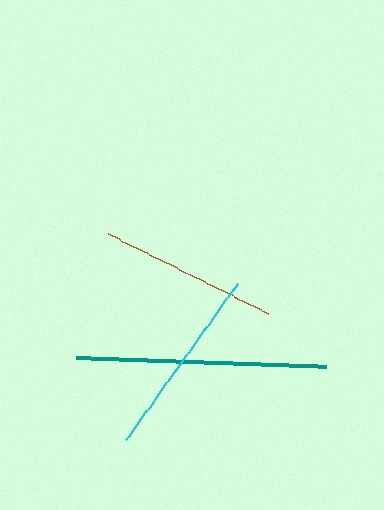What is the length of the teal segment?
The teal segment is approximately 250 pixels long.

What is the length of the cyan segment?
The cyan segment is approximately 191 pixels long.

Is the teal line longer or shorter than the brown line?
The teal line is longer than the brown line.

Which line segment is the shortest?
The brown line is the shortest at approximately 179 pixels.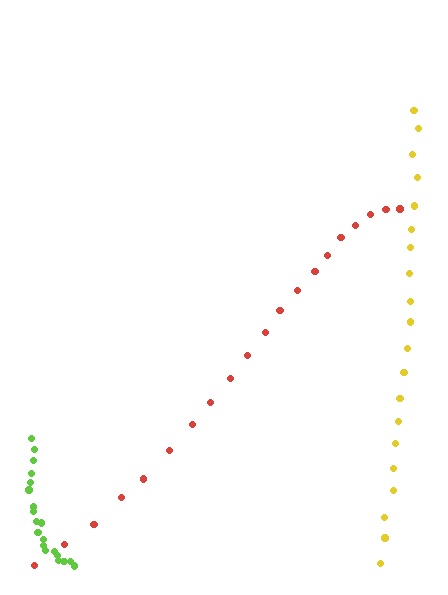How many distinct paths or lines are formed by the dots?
There are 3 distinct paths.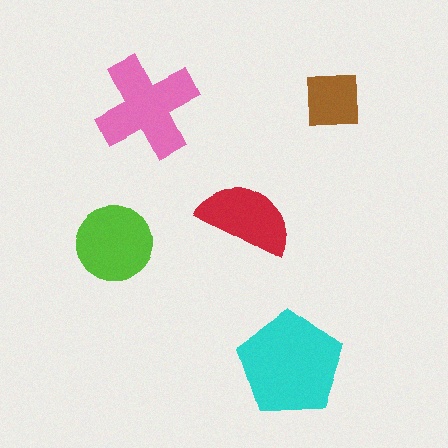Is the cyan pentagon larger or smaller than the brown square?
Larger.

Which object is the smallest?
The brown square.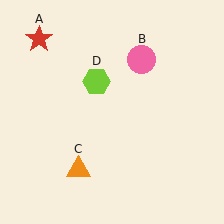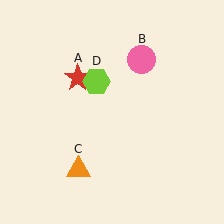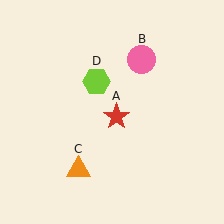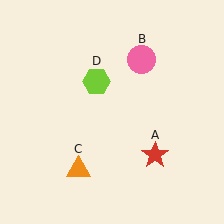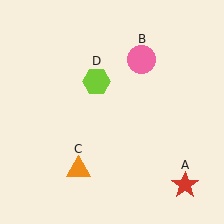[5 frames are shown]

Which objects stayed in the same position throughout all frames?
Pink circle (object B) and orange triangle (object C) and lime hexagon (object D) remained stationary.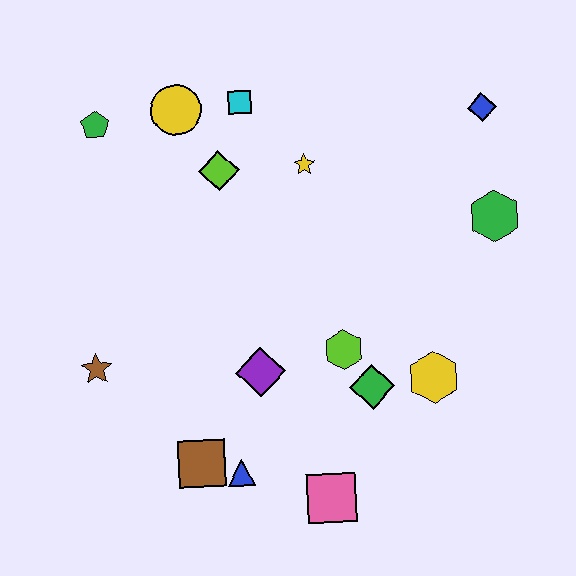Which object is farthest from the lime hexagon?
The green pentagon is farthest from the lime hexagon.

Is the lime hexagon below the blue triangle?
No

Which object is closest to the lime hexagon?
The green diamond is closest to the lime hexagon.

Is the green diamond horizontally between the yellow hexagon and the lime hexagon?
Yes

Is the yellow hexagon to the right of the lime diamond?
Yes